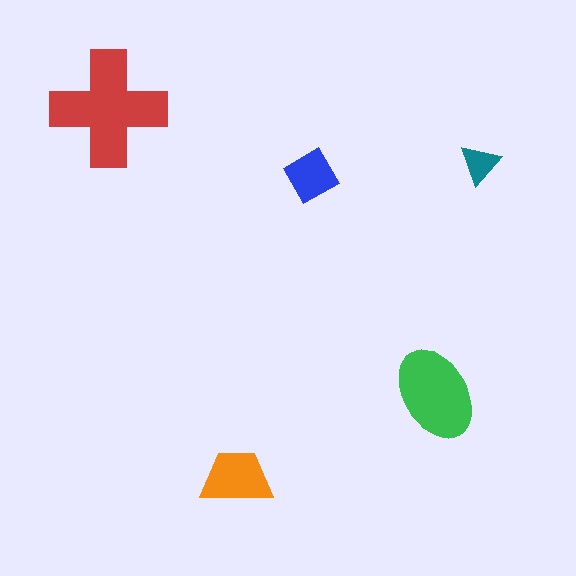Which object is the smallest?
The teal triangle.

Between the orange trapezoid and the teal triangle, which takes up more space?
The orange trapezoid.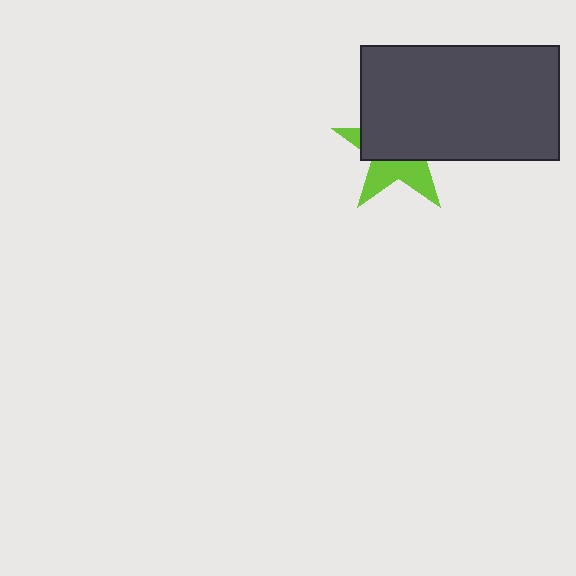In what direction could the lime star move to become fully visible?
The lime star could move down. That would shift it out from behind the dark gray rectangle entirely.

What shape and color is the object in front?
The object in front is a dark gray rectangle.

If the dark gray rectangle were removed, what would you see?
You would see the complete lime star.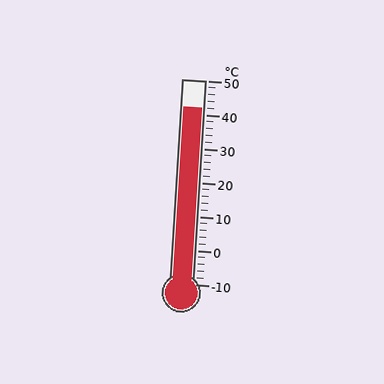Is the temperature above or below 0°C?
The temperature is above 0°C.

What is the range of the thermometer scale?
The thermometer scale ranges from -10°C to 50°C.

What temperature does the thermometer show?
The thermometer shows approximately 42°C.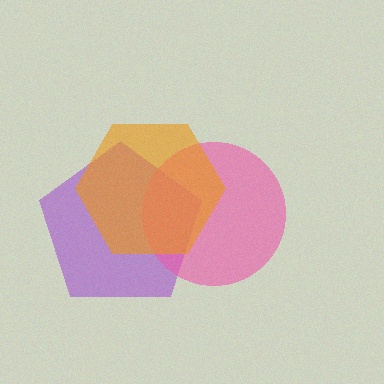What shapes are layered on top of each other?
The layered shapes are: a purple pentagon, a pink circle, an orange hexagon.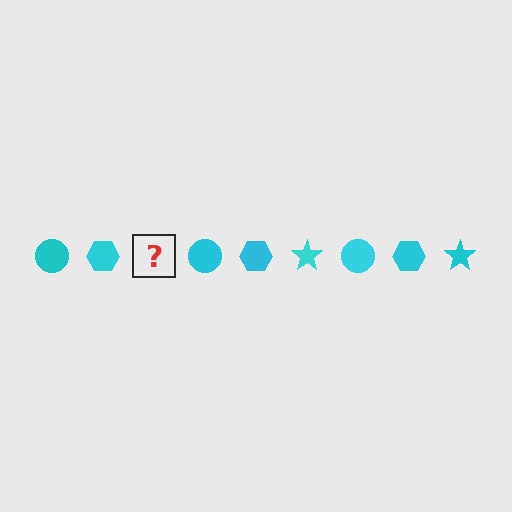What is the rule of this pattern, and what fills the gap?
The rule is that the pattern cycles through circle, hexagon, star shapes in cyan. The gap should be filled with a cyan star.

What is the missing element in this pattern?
The missing element is a cyan star.